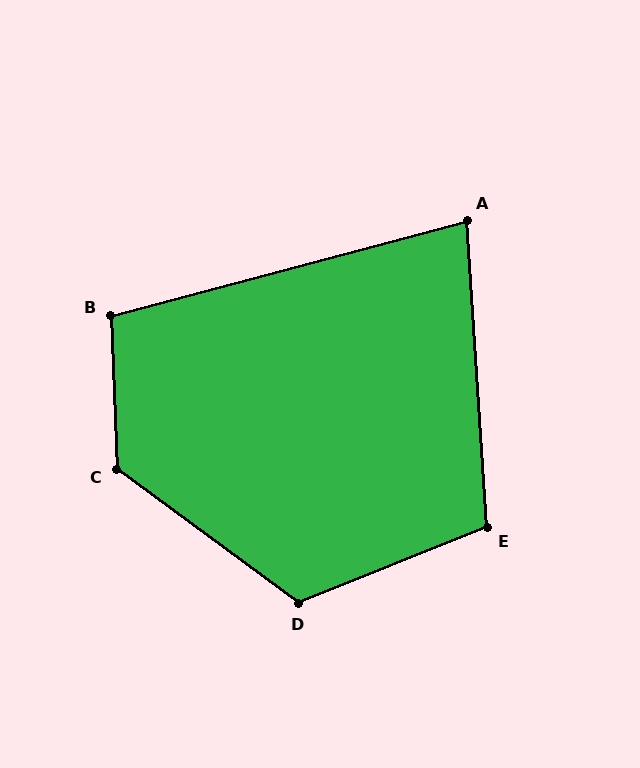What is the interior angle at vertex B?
Approximately 103 degrees (obtuse).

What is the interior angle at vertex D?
Approximately 122 degrees (obtuse).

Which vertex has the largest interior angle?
C, at approximately 129 degrees.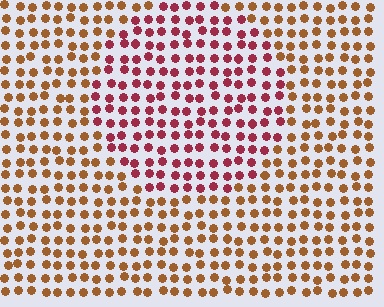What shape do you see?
I see a circle.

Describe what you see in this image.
The image is filled with small brown elements in a uniform arrangement. A circle-shaped region is visible where the elements are tinted to a slightly different hue, forming a subtle color boundary.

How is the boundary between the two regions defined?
The boundary is defined purely by a slight shift in hue (about 42 degrees). Spacing, size, and orientation are identical on both sides.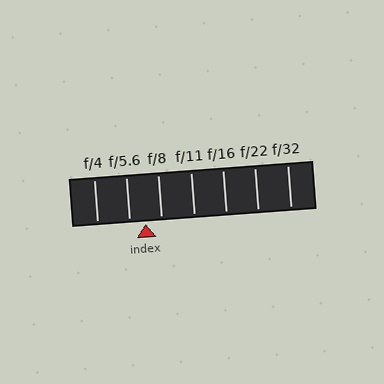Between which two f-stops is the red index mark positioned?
The index mark is between f/5.6 and f/8.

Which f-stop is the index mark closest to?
The index mark is closest to f/8.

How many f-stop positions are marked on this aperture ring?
There are 7 f-stop positions marked.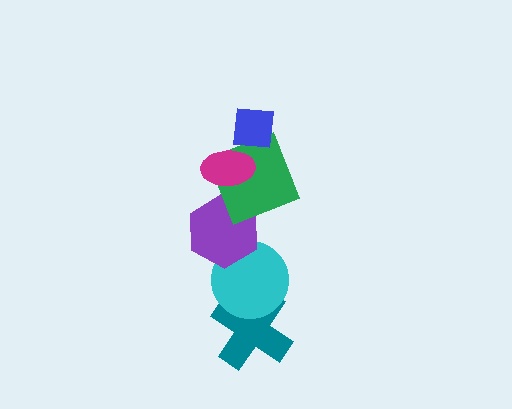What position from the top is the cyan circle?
The cyan circle is 5th from the top.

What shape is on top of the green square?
The magenta ellipse is on top of the green square.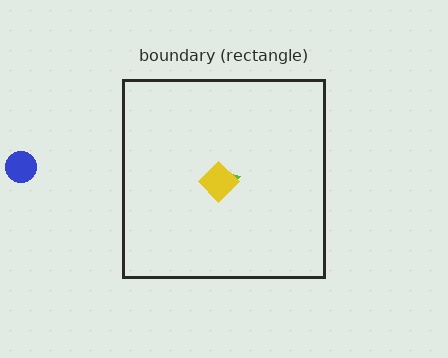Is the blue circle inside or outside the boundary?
Outside.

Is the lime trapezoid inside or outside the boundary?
Inside.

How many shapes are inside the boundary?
2 inside, 1 outside.